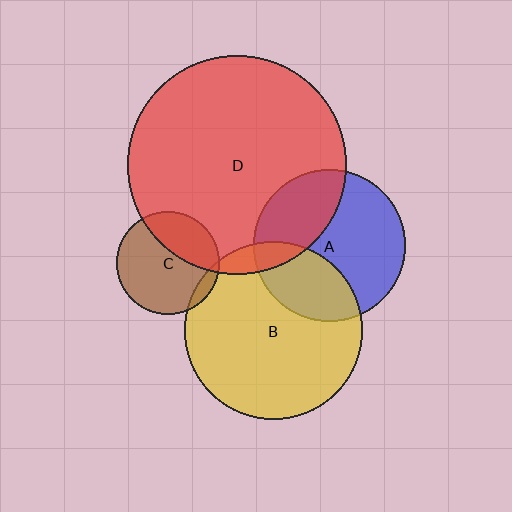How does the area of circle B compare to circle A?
Approximately 1.4 times.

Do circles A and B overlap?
Yes.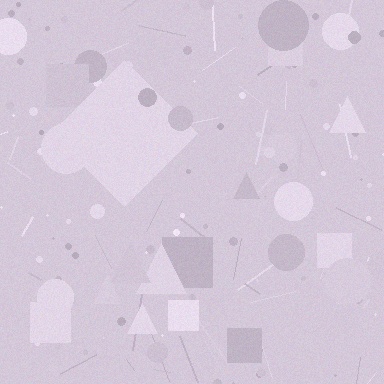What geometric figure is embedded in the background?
A diamond is embedded in the background.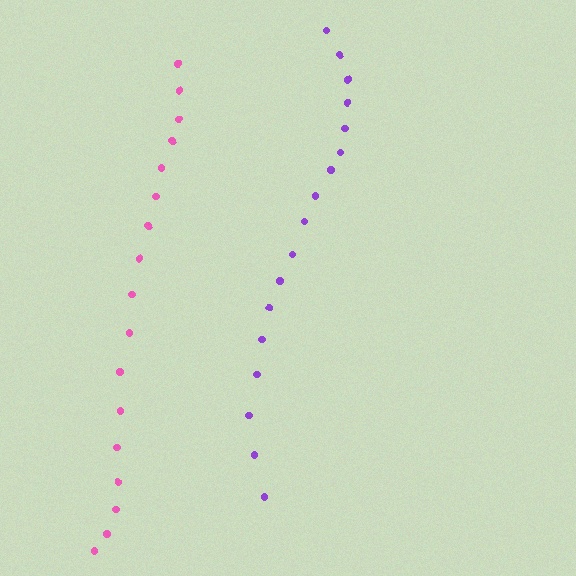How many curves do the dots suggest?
There are 2 distinct paths.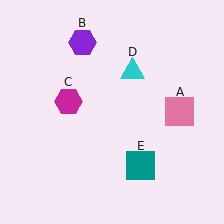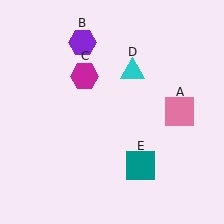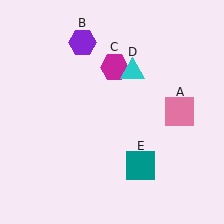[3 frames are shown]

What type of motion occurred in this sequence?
The magenta hexagon (object C) rotated clockwise around the center of the scene.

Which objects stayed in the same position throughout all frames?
Pink square (object A) and purple hexagon (object B) and cyan triangle (object D) and teal square (object E) remained stationary.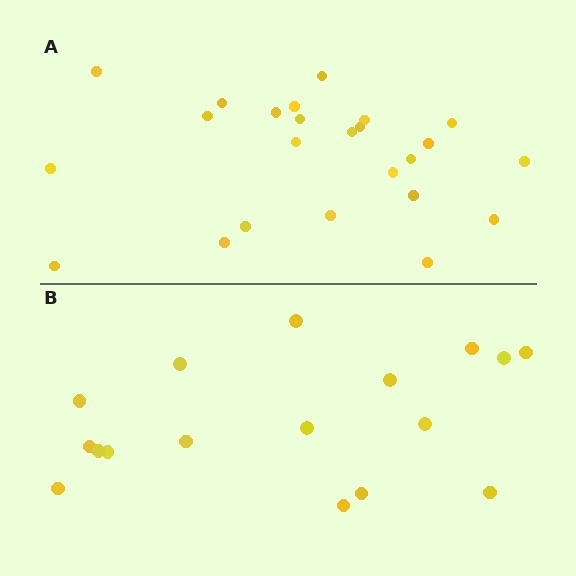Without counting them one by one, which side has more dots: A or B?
Region A (the top region) has more dots.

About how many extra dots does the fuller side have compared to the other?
Region A has roughly 8 or so more dots than region B.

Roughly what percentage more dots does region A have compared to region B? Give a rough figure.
About 40% more.